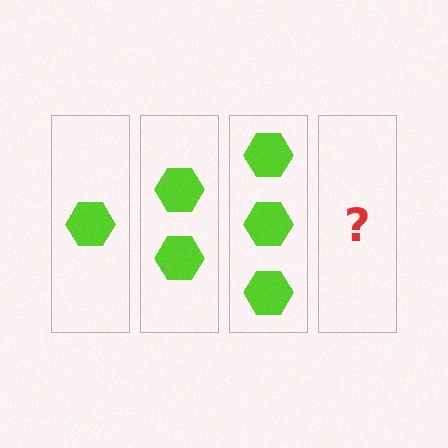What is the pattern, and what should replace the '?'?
The pattern is that each step adds one more hexagon. The '?' should be 4 hexagons.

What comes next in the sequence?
The next element should be 4 hexagons.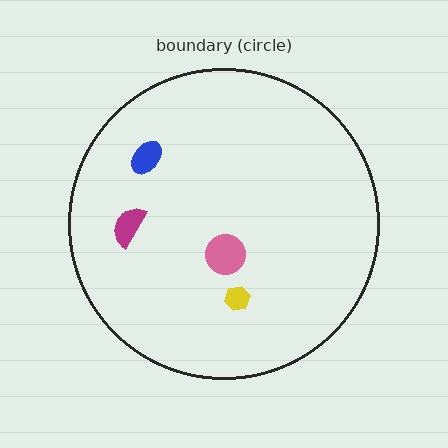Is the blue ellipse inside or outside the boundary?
Inside.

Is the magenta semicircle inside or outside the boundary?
Inside.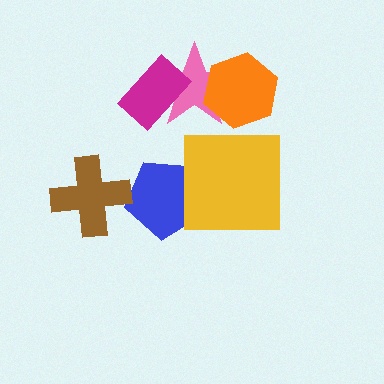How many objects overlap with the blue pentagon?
1 object overlaps with the blue pentagon.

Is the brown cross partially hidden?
No, no other shape covers it.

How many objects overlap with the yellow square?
1 object overlaps with the yellow square.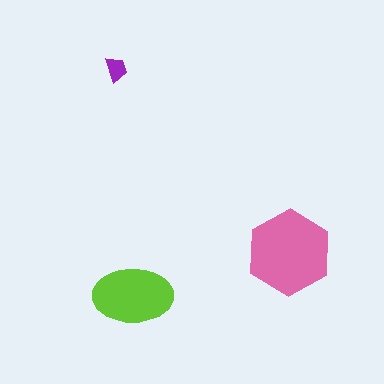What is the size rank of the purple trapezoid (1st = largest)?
3rd.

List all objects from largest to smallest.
The pink hexagon, the lime ellipse, the purple trapezoid.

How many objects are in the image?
There are 3 objects in the image.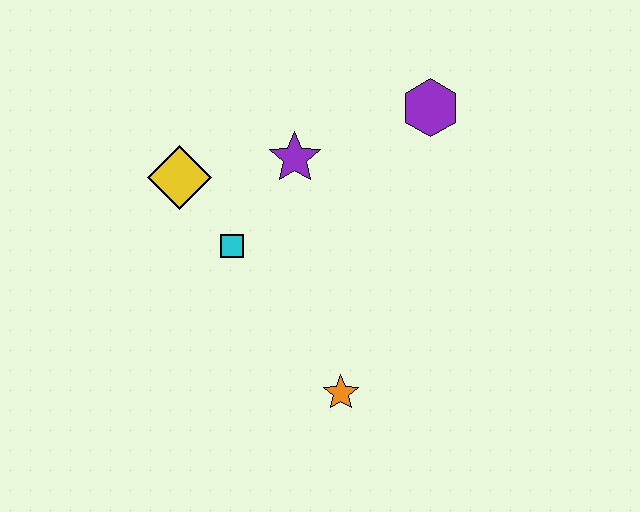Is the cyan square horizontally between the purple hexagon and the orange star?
No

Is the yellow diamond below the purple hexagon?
Yes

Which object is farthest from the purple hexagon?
The orange star is farthest from the purple hexagon.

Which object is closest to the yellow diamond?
The cyan square is closest to the yellow diamond.